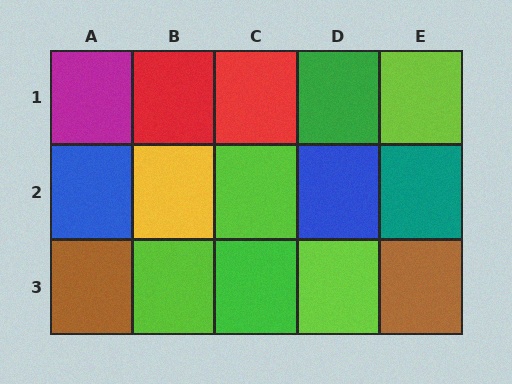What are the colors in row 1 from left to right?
Magenta, red, red, green, lime.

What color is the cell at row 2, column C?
Lime.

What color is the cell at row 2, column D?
Blue.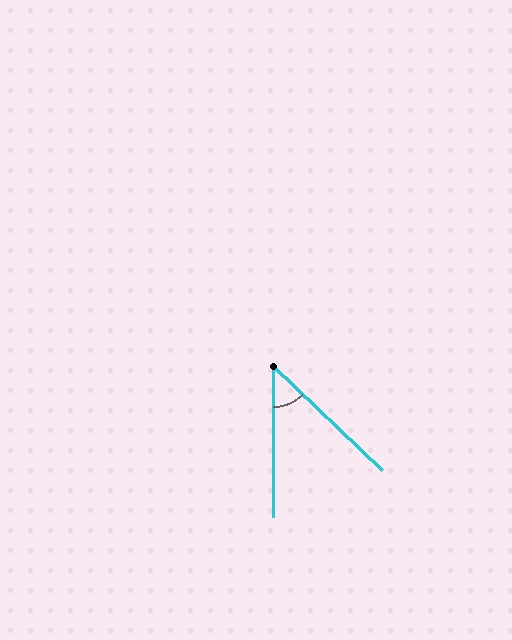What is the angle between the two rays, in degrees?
Approximately 46 degrees.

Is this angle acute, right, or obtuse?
It is acute.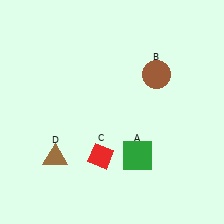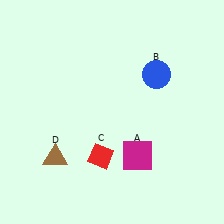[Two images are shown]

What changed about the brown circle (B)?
In Image 1, B is brown. In Image 2, it changed to blue.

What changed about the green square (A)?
In Image 1, A is green. In Image 2, it changed to magenta.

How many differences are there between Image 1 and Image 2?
There are 2 differences between the two images.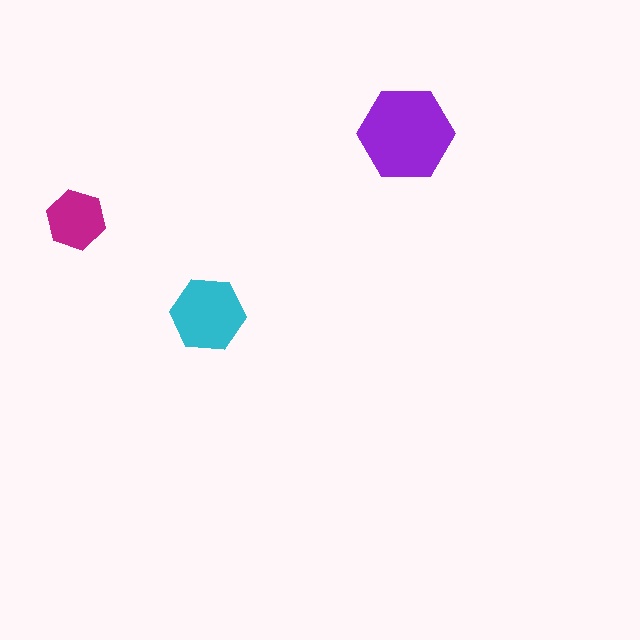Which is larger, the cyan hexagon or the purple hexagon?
The purple one.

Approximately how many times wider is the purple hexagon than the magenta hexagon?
About 1.5 times wider.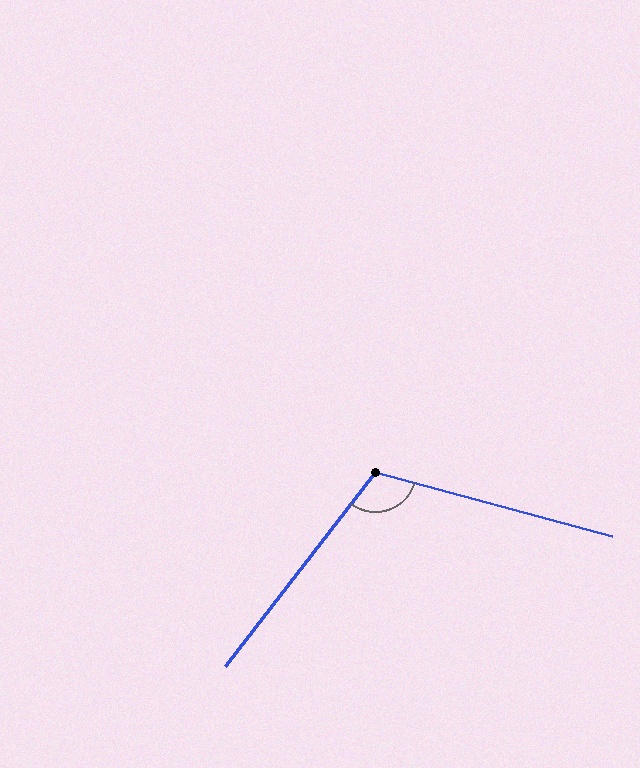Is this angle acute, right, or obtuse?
It is obtuse.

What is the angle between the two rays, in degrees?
Approximately 113 degrees.